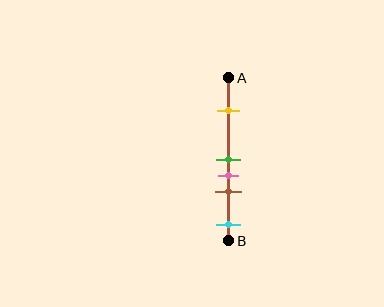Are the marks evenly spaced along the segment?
No, the marks are not evenly spaced.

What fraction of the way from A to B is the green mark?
The green mark is approximately 50% (0.5) of the way from A to B.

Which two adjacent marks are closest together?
The green and pink marks are the closest adjacent pair.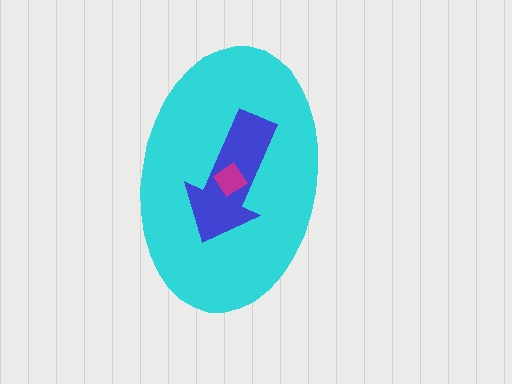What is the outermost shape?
The cyan ellipse.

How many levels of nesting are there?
3.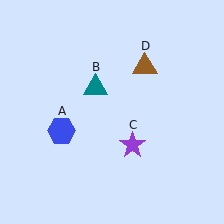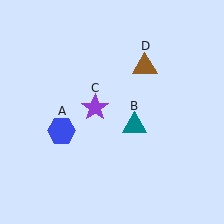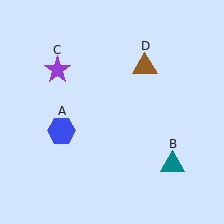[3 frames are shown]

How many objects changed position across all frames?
2 objects changed position: teal triangle (object B), purple star (object C).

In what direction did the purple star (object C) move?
The purple star (object C) moved up and to the left.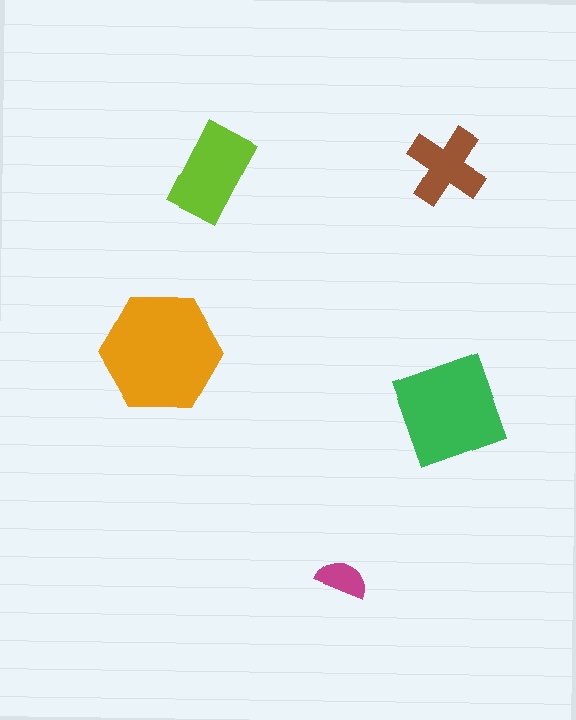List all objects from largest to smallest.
The orange hexagon, the green diamond, the lime rectangle, the brown cross, the magenta semicircle.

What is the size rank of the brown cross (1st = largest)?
4th.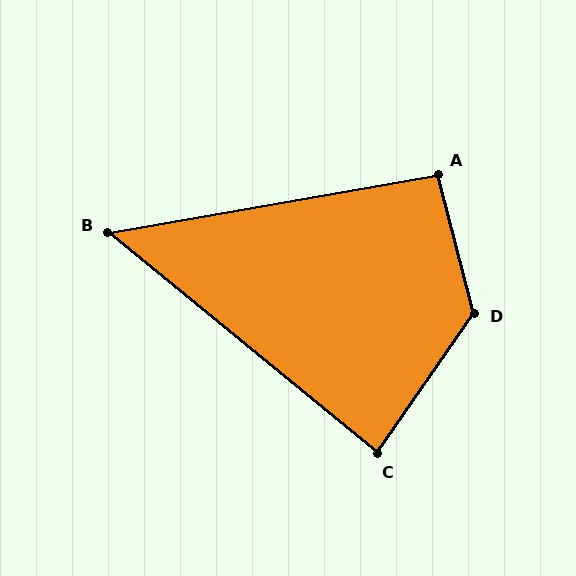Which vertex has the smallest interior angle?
B, at approximately 49 degrees.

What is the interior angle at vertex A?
Approximately 95 degrees (approximately right).